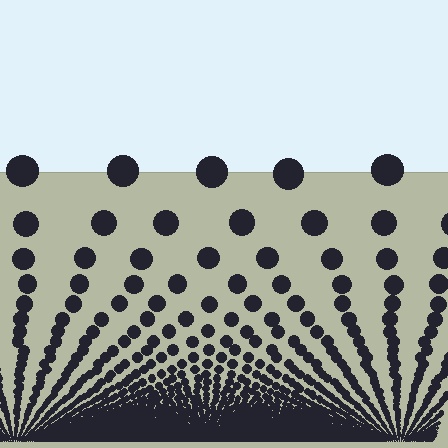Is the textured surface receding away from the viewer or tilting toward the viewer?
The surface appears to tilt toward the viewer. Texture elements get larger and sparser toward the top.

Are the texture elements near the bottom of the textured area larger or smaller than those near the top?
Smaller. The gradient is inverted — elements near the bottom are smaller and denser.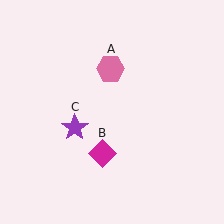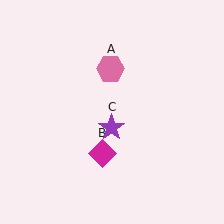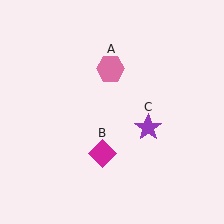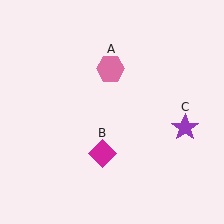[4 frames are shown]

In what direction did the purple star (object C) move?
The purple star (object C) moved right.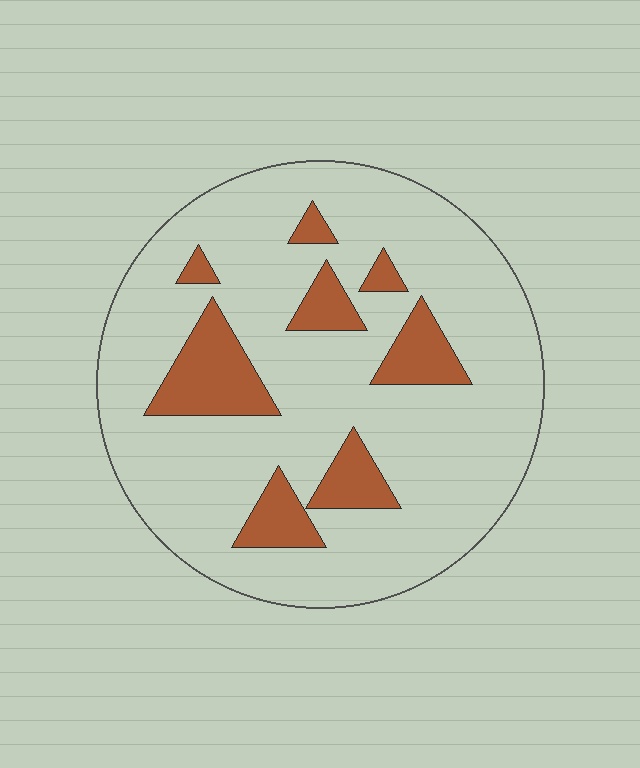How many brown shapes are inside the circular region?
8.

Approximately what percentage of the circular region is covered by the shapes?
Approximately 15%.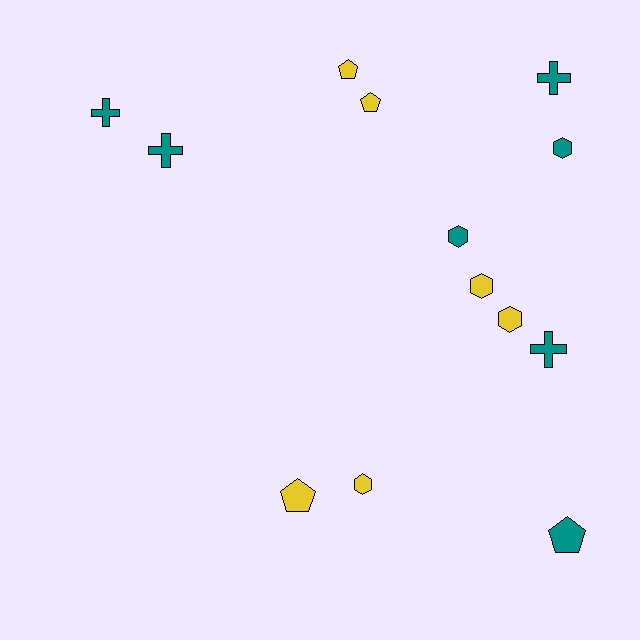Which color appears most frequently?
Teal, with 7 objects.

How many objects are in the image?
There are 13 objects.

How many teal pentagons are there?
There is 1 teal pentagon.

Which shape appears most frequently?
Hexagon, with 5 objects.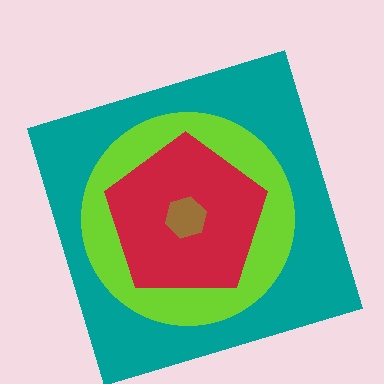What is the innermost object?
The brown hexagon.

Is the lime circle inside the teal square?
Yes.